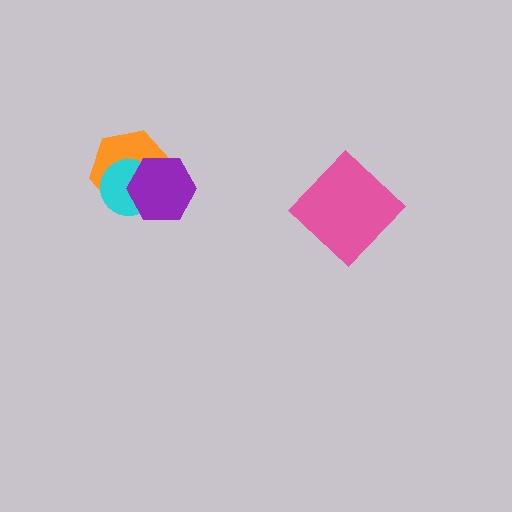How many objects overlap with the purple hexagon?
2 objects overlap with the purple hexagon.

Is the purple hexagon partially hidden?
No, no other shape covers it.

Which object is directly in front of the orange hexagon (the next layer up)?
The cyan circle is directly in front of the orange hexagon.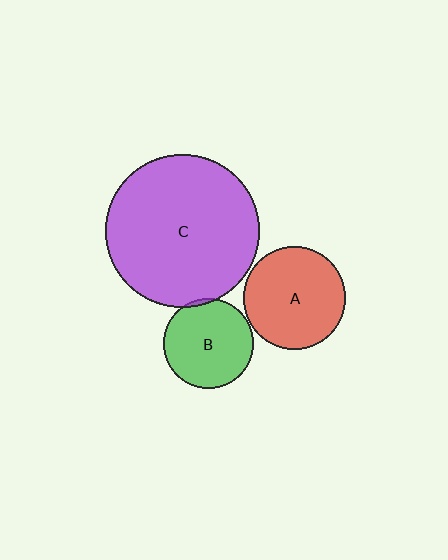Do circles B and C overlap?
Yes.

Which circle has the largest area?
Circle C (purple).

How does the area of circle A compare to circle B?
Approximately 1.3 times.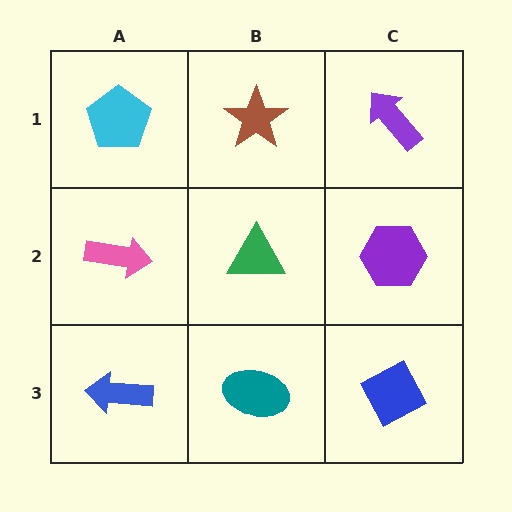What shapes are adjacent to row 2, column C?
A purple arrow (row 1, column C), a blue diamond (row 3, column C), a green triangle (row 2, column B).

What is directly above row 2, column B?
A brown star.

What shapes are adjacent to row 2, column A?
A cyan pentagon (row 1, column A), a blue arrow (row 3, column A), a green triangle (row 2, column B).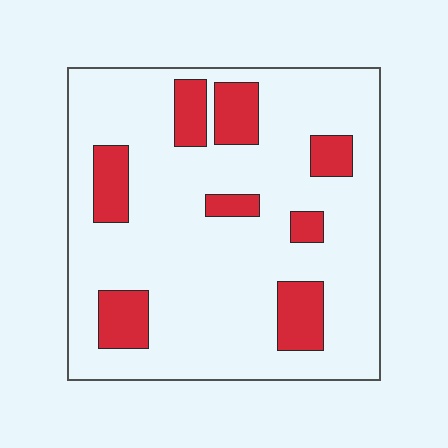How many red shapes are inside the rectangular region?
8.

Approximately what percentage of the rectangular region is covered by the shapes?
Approximately 20%.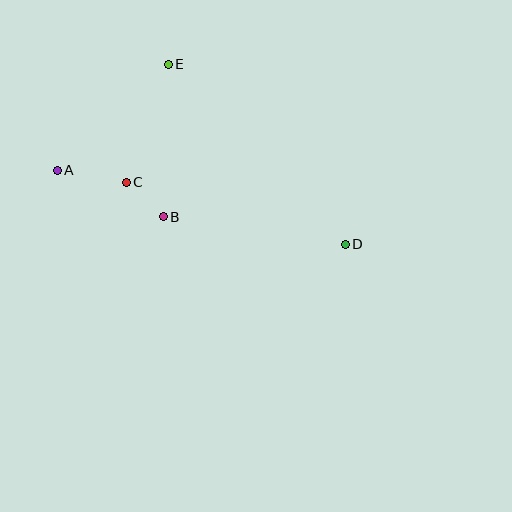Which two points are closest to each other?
Points B and C are closest to each other.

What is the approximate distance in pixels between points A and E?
The distance between A and E is approximately 154 pixels.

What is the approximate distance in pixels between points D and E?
The distance between D and E is approximately 252 pixels.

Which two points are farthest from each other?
Points A and D are farthest from each other.